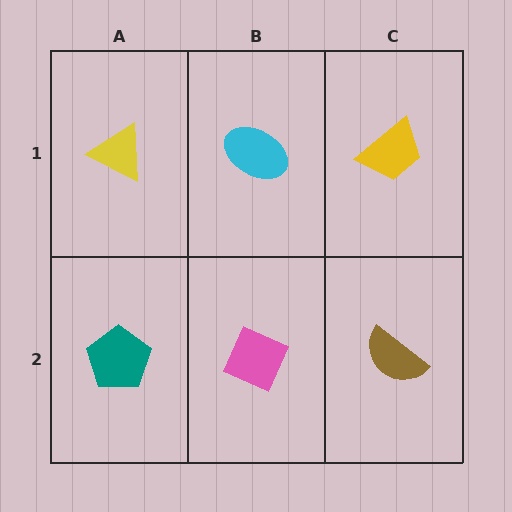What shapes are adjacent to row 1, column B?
A pink diamond (row 2, column B), a yellow triangle (row 1, column A), a yellow trapezoid (row 1, column C).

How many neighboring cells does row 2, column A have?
2.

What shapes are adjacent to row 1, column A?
A teal pentagon (row 2, column A), a cyan ellipse (row 1, column B).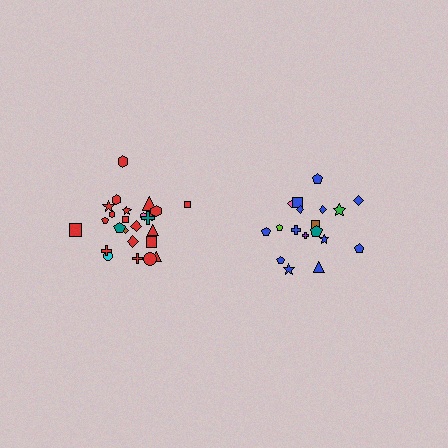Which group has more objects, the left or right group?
The left group.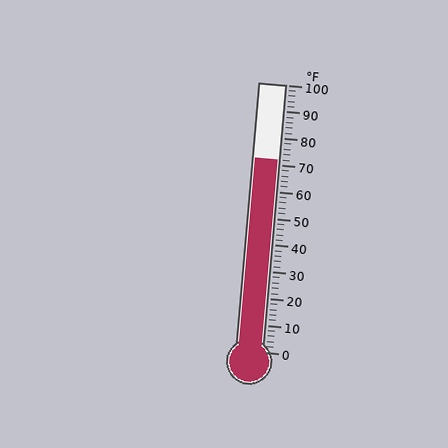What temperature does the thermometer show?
The thermometer shows approximately 72°F.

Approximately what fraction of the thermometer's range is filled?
The thermometer is filled to approximately 70% of its range.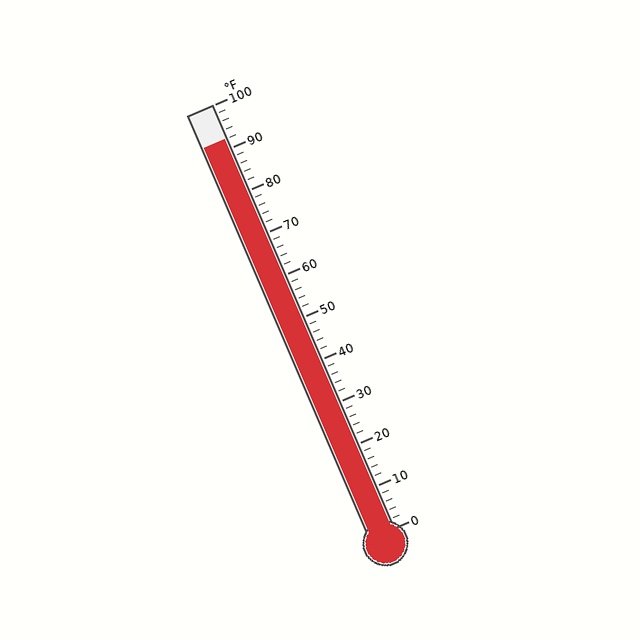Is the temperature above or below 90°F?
The temperature is above 90°F.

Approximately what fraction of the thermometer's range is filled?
The thermometer is filled to approximately 90% of its range.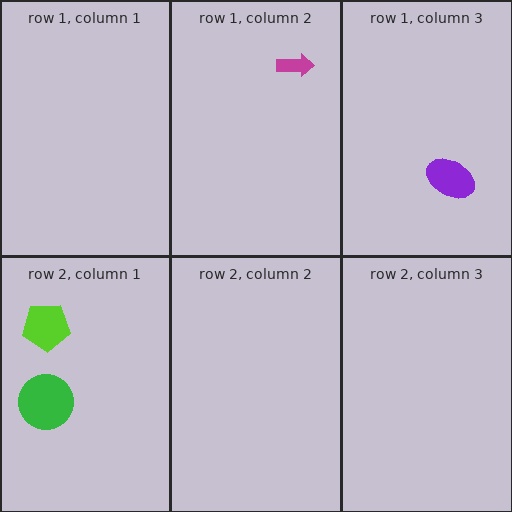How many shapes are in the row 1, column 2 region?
1.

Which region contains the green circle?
The row 2, column 1 region.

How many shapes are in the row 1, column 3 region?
1.